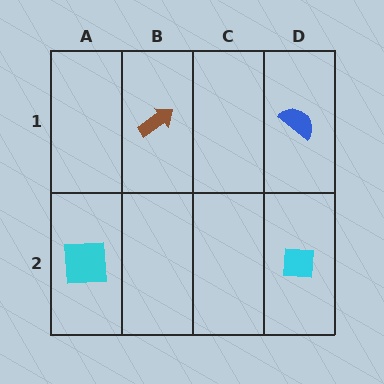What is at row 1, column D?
A blue semicircle.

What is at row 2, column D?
A cyan square.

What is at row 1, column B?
A brown arrow.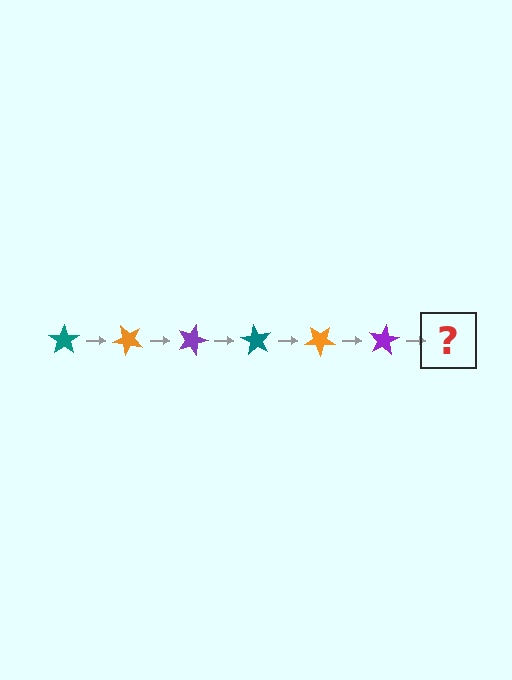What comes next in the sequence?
The next element should be a teal star, rotated 270 degrees from the start.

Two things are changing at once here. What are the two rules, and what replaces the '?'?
The two rules are that it rotates 45 degrees each step and the color cycles through teal, orange, and purple. The '?' should be a teal star, rotated 270 degrees from the start.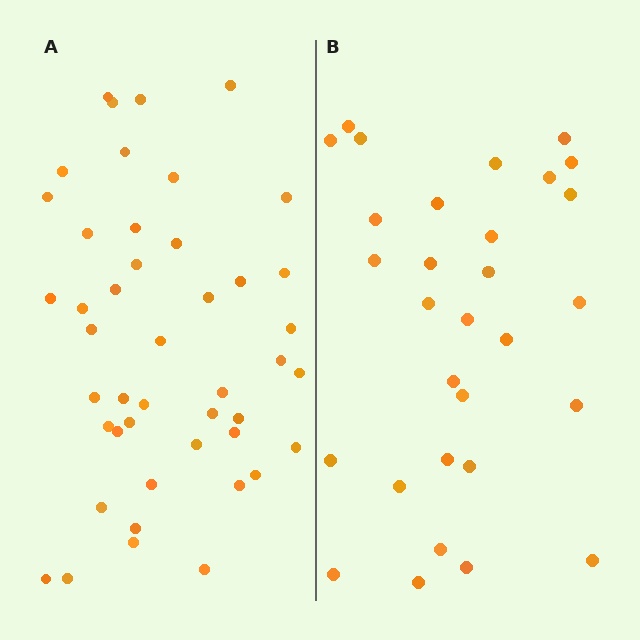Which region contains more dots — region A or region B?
Region A (the left region) has more dots.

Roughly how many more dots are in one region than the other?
Region A has approximately 15 more dots than region B.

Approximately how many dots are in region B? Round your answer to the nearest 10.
About 30 dots.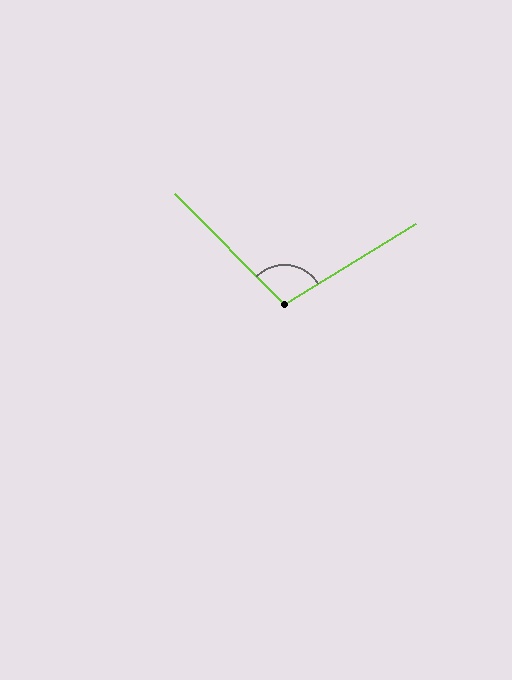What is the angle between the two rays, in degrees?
Approximately 103 degrees.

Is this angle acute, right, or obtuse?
It is obtuse.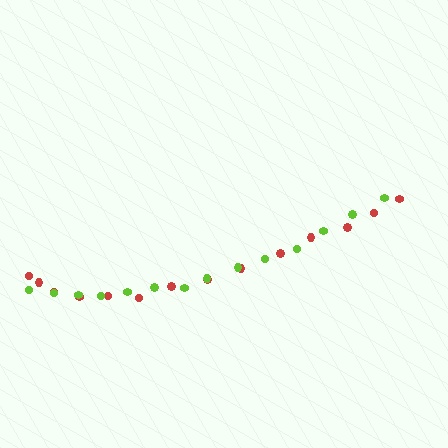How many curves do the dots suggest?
There are 2 distinct paths.